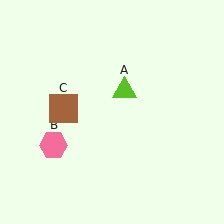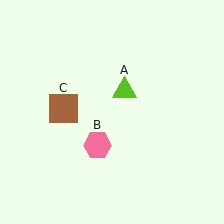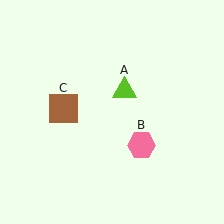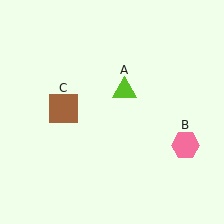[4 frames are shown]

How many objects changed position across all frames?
1 object changed position: pink hexagon (object B).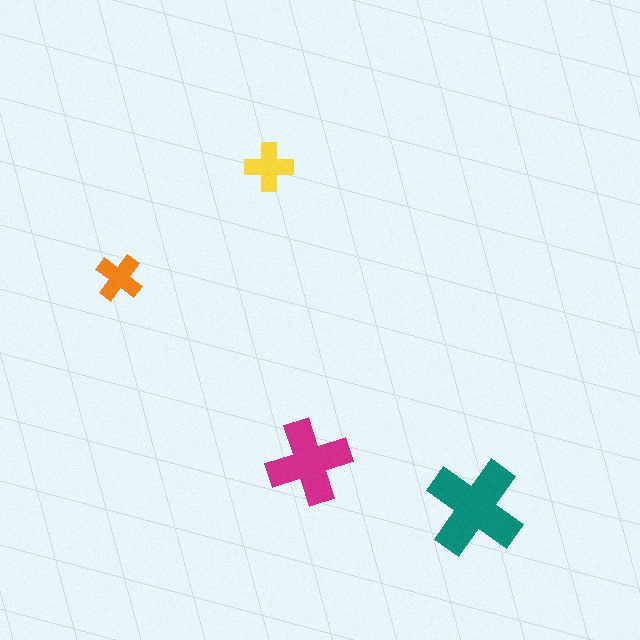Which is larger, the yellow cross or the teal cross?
The teal one.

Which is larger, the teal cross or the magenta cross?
The teal one.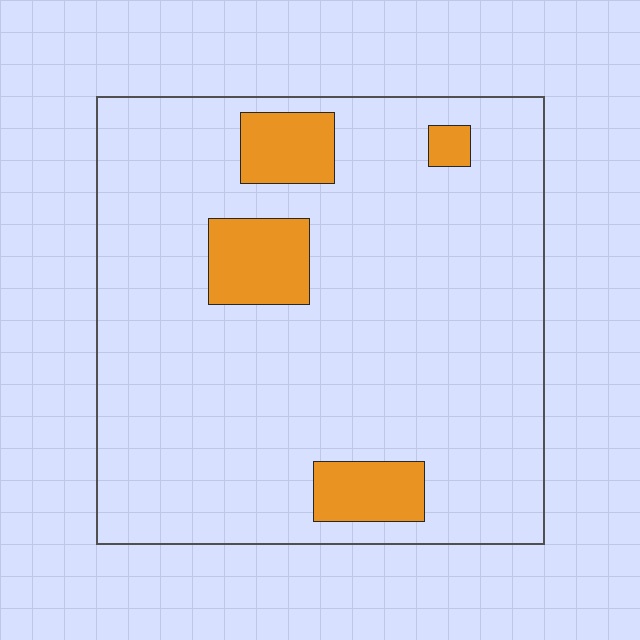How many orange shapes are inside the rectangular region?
4.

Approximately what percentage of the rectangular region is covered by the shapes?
Approximately 10%.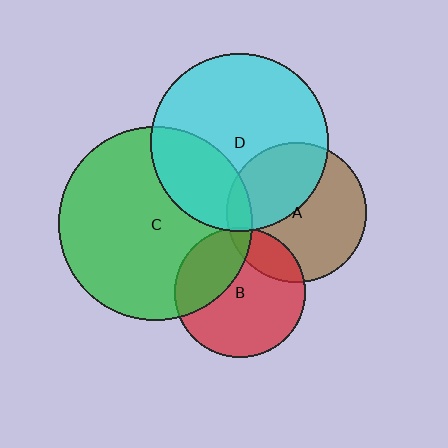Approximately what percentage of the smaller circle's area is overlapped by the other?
Approximately 40%.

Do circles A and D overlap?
Yes.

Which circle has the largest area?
Circle C (green).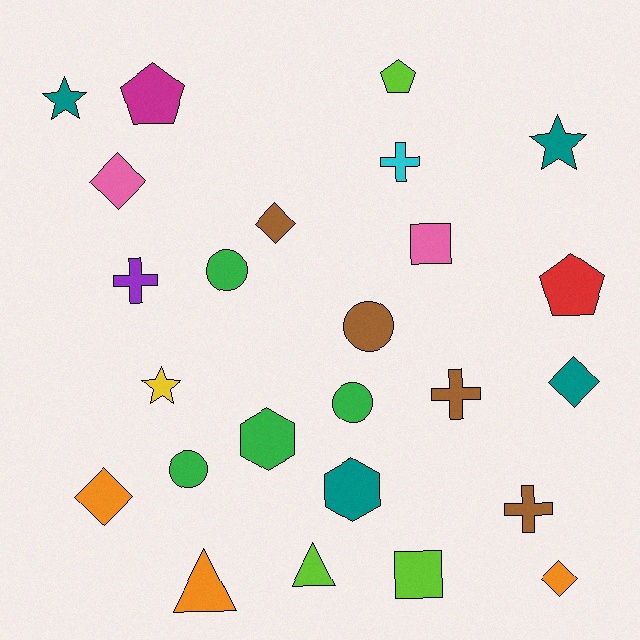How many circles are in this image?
There are 4 circles.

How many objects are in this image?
There are 25 objects.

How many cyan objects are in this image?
There is 1 cyan object.